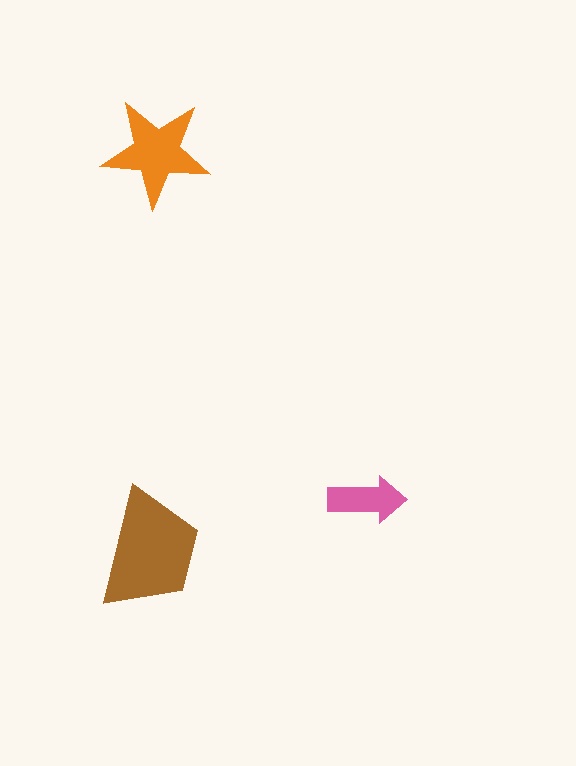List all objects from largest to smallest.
The brown trapezoid, the orange star, the pink arrow.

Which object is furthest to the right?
The pink arrow is rightmost.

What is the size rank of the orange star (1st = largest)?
2nd.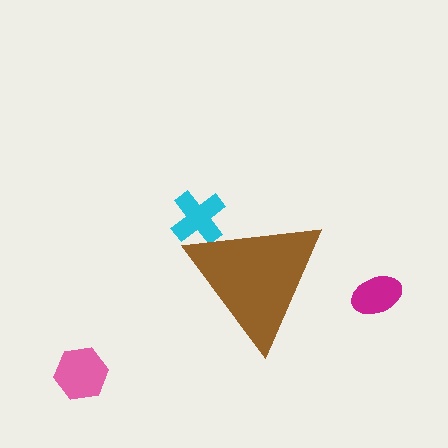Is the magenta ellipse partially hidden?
No, the magenta ellipse is fully visible.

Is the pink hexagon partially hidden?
No, the pink hexagon is fully visible.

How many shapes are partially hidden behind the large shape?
1 shape is partially hidden.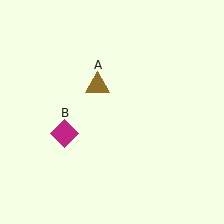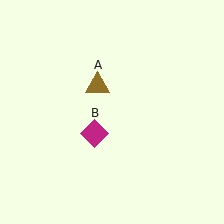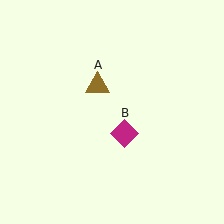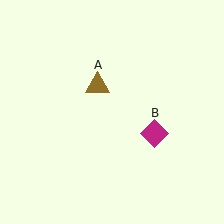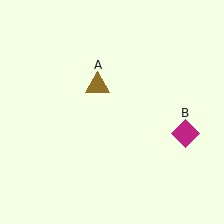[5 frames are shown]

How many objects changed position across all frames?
1 object changed position: magenta diamond (object B).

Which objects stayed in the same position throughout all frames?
Brown triangle (object A) remained stationary.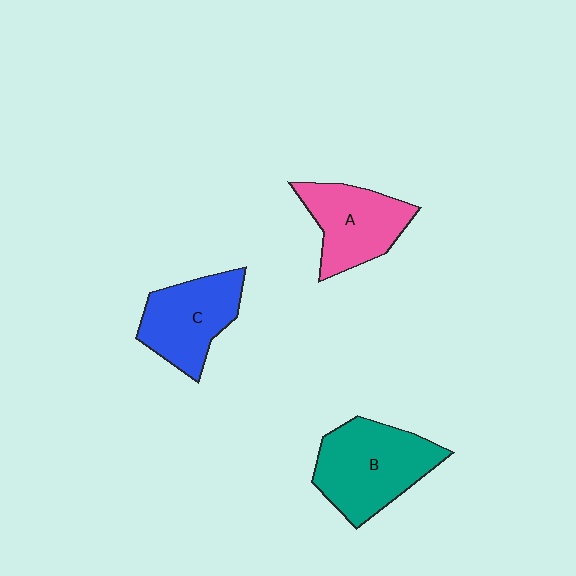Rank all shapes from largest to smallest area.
From largest to smallest: B (teal), C (blue), A (pink).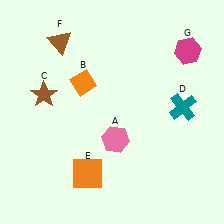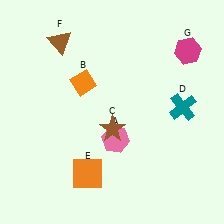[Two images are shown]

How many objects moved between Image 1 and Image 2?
1 object moved between the two images.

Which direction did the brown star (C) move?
The brown star (C) moved right.